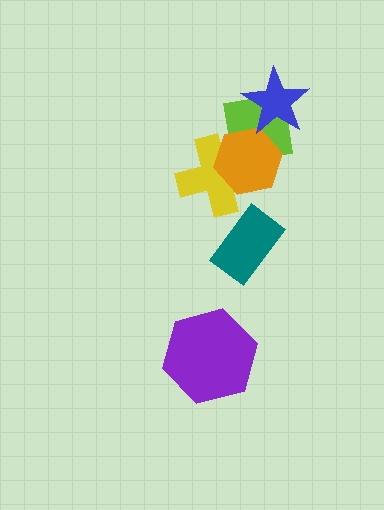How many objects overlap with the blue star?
1 object overlaps with the blue star.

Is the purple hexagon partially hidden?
No, no other shape covers it.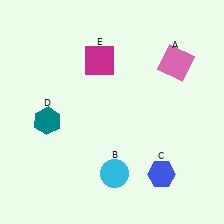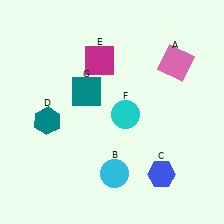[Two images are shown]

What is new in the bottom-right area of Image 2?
A cyan circle (F) was added in the bottom-right area of Image 2.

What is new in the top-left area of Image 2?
A teal square (G) was added in the top-left area of Image 2.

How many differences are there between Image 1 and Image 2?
There are 2 differences between the two images.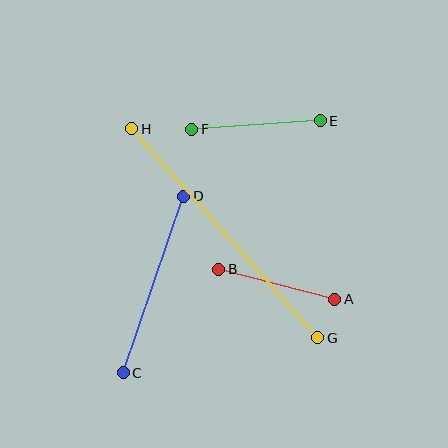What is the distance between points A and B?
The distance is approximately 120 pixels.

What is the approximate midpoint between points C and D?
The midpoint is at approximately (154, 285) pixels.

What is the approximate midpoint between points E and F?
The midpoint is at approximately (256, 125) pixels.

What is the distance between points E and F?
The distance is approximately 129 pixels.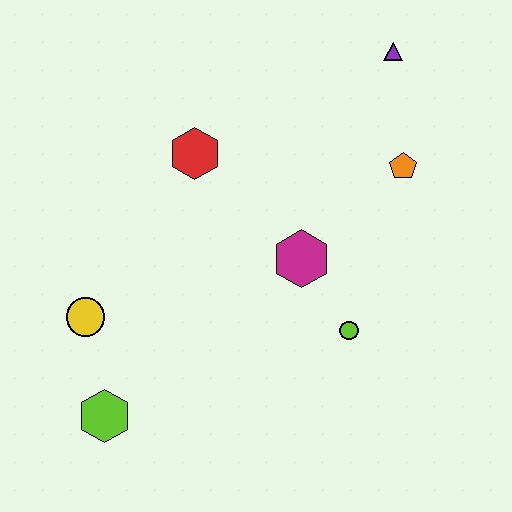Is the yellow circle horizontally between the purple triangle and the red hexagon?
No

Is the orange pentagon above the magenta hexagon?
Yes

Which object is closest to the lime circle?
The magenta hexagon is closest to the lime circle.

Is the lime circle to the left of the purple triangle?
Yes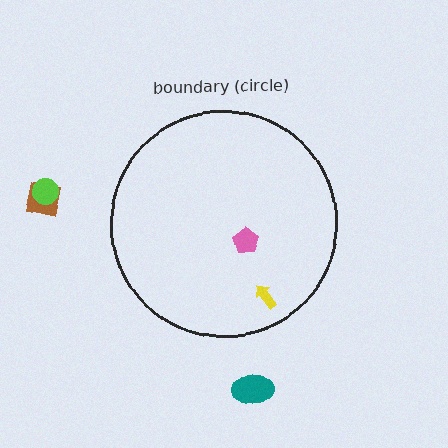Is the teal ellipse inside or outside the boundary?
Outside.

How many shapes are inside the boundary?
2 inside, 3 outside.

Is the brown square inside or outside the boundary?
Outside.